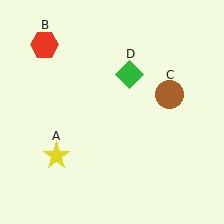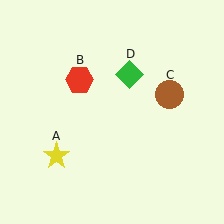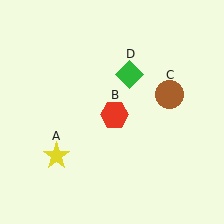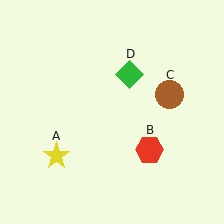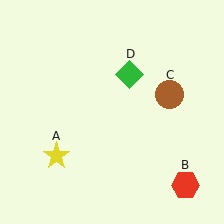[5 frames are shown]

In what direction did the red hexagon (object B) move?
The red hexagon (object B) moved down and to the right.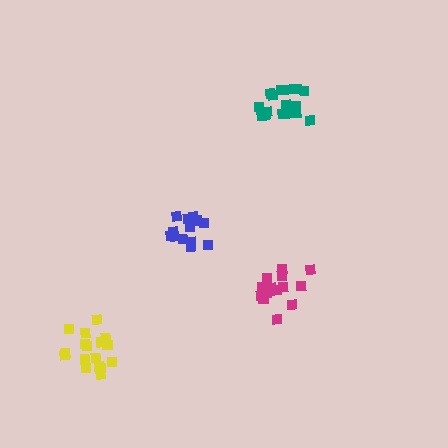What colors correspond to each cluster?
The clusters are colored: blue, yellow, magenta, teal.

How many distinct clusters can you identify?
There are 4 distinct clusters.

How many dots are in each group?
Group 1: 14 dots, Group 2: 18 dots, Group 3: 14 dots, Group 4: 17 dots (63 total).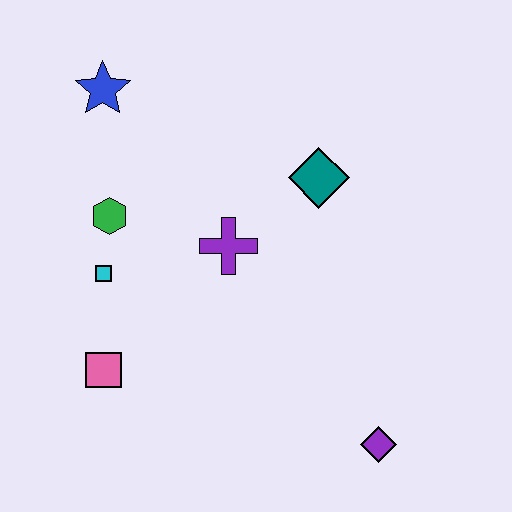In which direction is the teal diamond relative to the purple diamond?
The teal diamond is above the purple diamond.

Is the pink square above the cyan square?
No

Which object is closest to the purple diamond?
The purple cross is closest to the purple diamond.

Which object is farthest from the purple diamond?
The blue star is farthest from the purple diamond.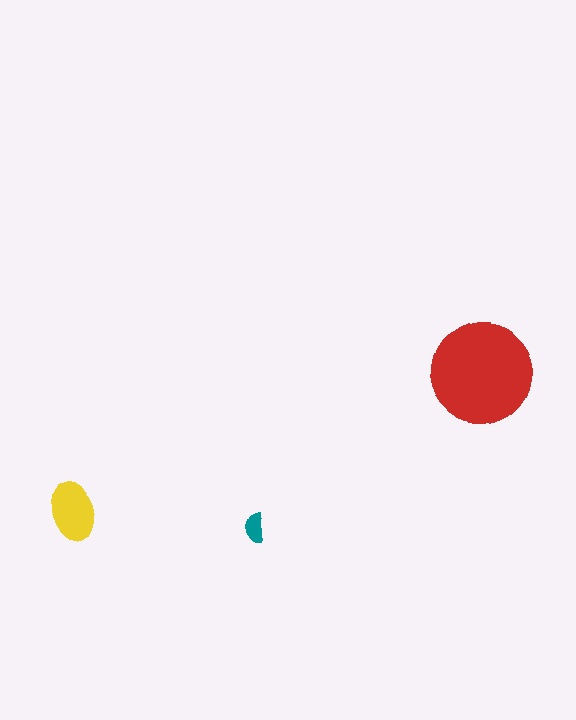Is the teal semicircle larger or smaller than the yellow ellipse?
Smaller.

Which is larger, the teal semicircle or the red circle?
The red circle.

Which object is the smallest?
The teal semicircle.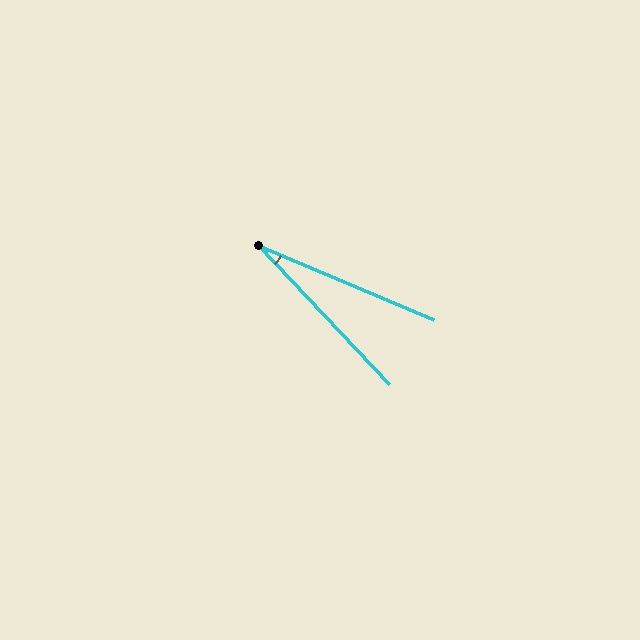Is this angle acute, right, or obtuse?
It is acute.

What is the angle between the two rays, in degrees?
Approximately 24 degrees.